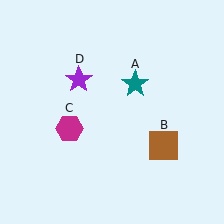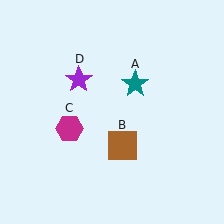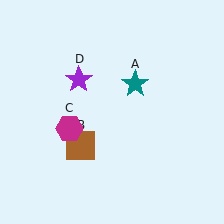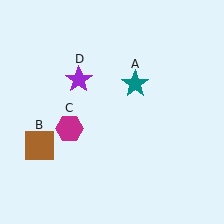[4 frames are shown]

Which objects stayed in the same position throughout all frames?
Teal star (object A) and magenta hexagon (object C) and purple star (object D) remained stationary.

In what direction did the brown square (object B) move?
The brown square (object B) moved left.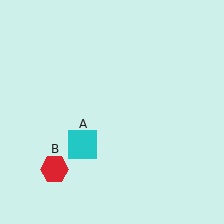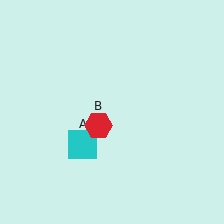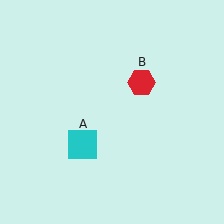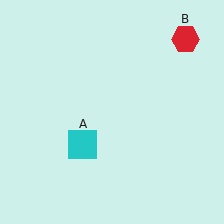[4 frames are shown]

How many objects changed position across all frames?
1 object changed position: red hexagon (object B).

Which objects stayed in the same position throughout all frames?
Cyan square (object A) remained stationary.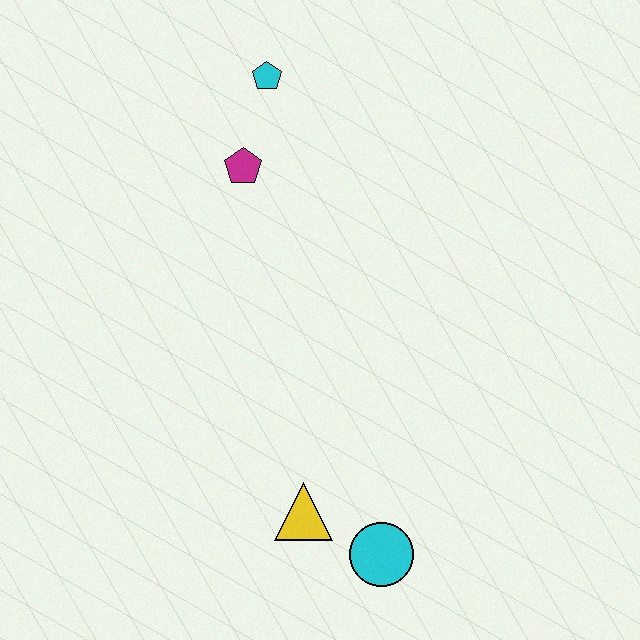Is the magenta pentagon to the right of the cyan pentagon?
No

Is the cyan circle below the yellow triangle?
Yes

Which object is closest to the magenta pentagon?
The cyan pentagon is closest to the magenta pentagon.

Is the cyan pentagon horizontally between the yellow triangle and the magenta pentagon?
Yes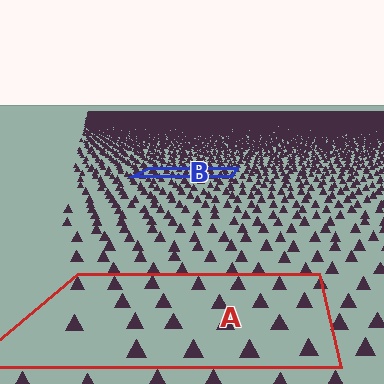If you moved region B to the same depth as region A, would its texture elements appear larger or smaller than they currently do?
They would appear larger. At a closer depth, the same texture elements are projected at a bigger on-screen size.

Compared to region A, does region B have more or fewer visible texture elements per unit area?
Region B has more texture elements per unit area — they are packed more densely because it is farther away.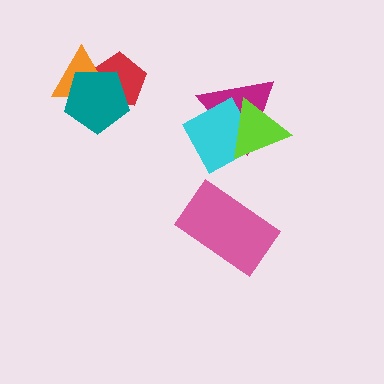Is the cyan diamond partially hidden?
Yes, it is partially covered by another shape.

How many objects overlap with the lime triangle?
2 objects overlap with the lime triangle.